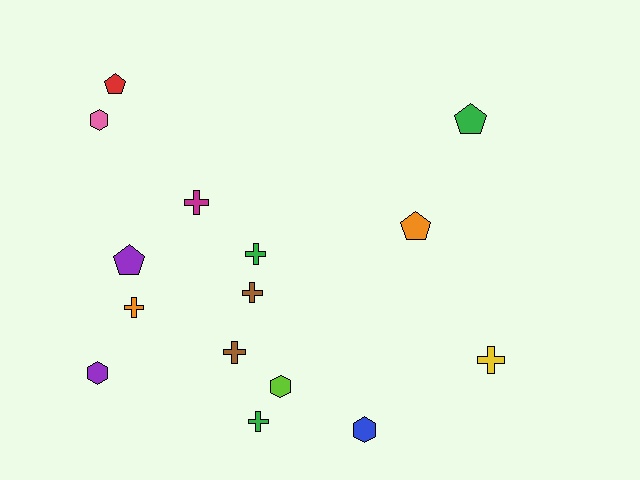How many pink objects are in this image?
There is 1 pink object.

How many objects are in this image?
There are 15 objects.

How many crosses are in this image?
There are 7 crosses.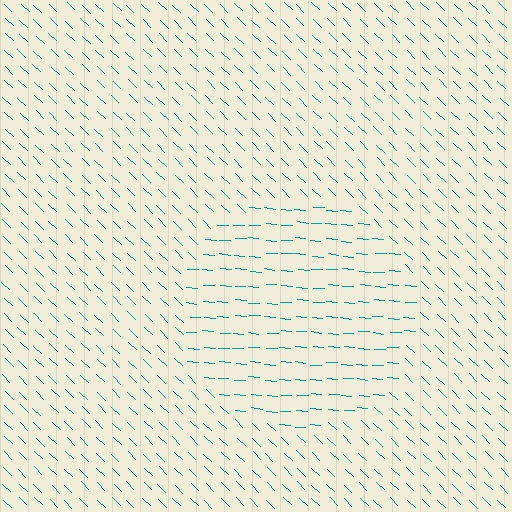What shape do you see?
I see a circle.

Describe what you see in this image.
The image is filled with small teal line segments. A circle region in the image has lines oriented differently from the surrounding lines, creating a visible texture boundary.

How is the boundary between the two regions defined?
The boundary is defined purely by a change in line orientation (approximately 40 degrees difference). All lines are the same color and thickness.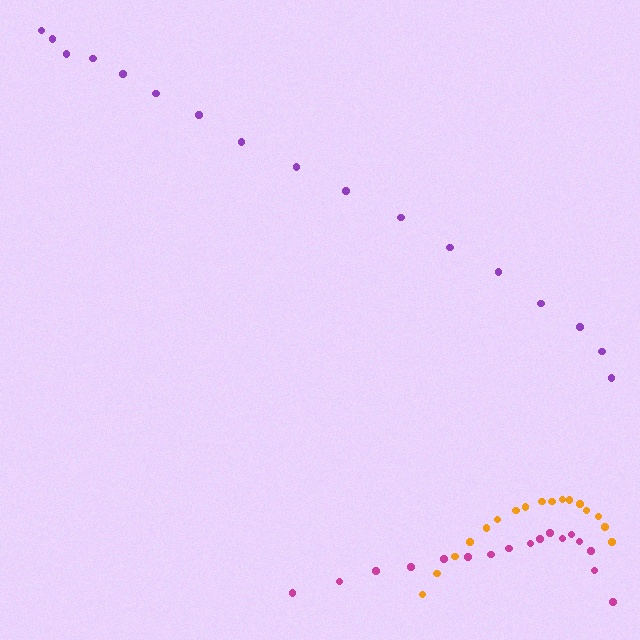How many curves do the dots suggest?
There are 3 distinct paths.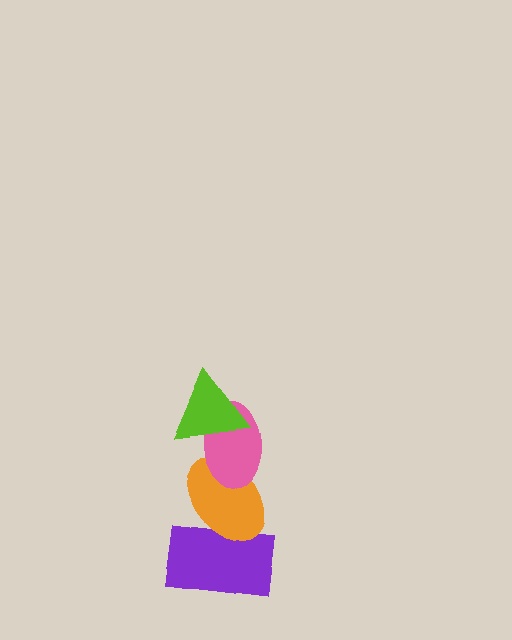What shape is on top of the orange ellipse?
The pink ellipse is on top of the orange ellipse.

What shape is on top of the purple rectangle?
The orange ellipse is on top of the purple rectangle.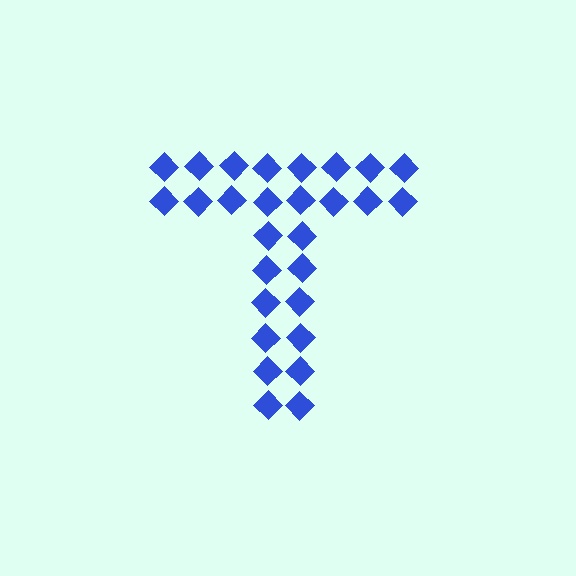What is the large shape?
The large shape is the letter T.